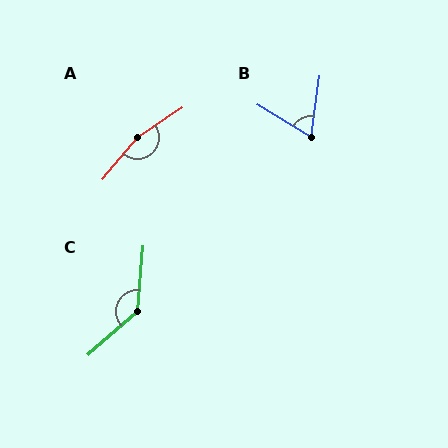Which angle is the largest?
A, at approximately 163 degrees.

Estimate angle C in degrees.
Approximately 136 degrees.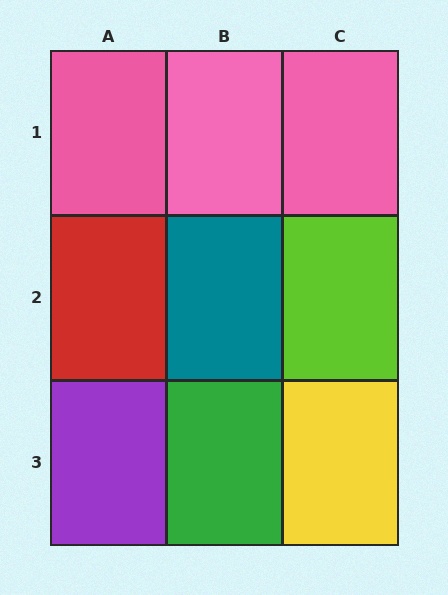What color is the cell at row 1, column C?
Pink.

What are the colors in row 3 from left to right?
Purple, green, yellow.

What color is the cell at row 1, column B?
Pink.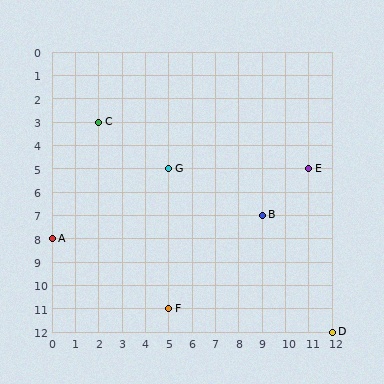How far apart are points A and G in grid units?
Points A and G are 5 columns and 3 rows apart (about 5.8 grid units diagonally).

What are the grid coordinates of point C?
Point C is at grid coordinates (2, 3).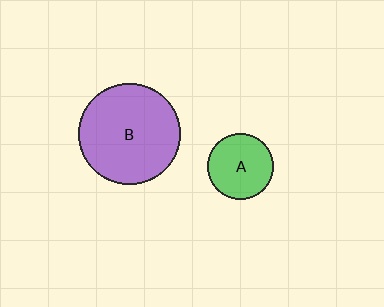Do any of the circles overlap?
No, none of the circles overlap.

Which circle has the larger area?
Circle B (purple).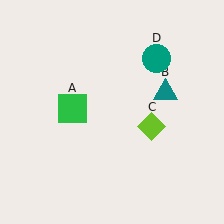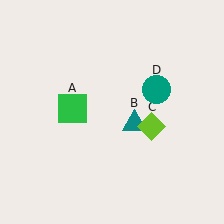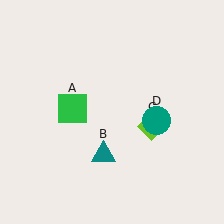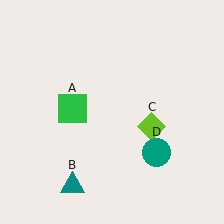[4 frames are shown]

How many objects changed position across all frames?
2 objects changed position: teal triangle (object B), teal circle (object D).